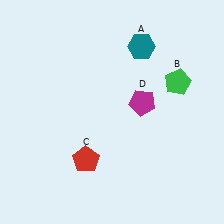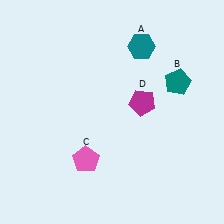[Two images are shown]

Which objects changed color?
B changed from green to teal. C changed from red to pink.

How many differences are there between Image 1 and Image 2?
There are 2 differences between the two images.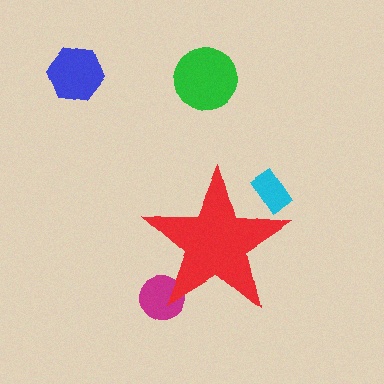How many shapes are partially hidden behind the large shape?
2 shapes are partially hidden.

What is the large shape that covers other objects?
A red star.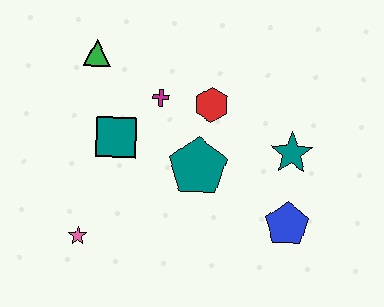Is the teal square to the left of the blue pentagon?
Yes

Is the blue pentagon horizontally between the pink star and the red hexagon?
No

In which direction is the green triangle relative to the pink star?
The green triangle is above the pink star.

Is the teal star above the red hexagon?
No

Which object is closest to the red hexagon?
The magenta cross is closest to the red hexagon.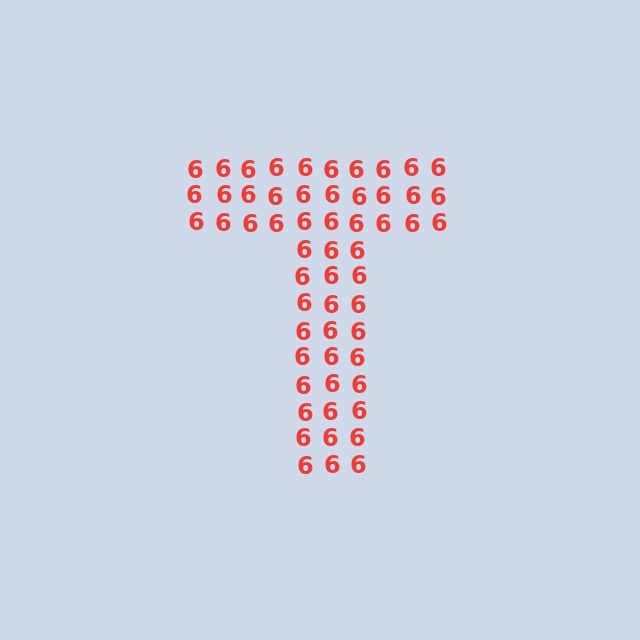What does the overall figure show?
The overall figure shows the letter T.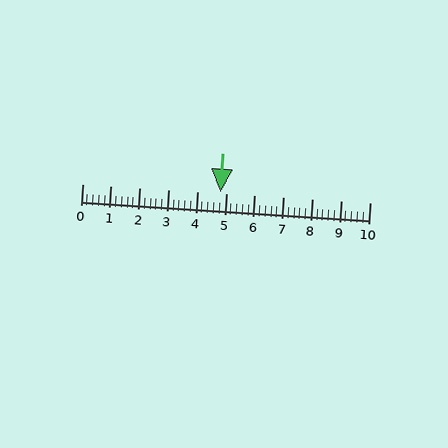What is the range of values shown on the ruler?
The ruler shows values from 0 to 10.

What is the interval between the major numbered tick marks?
The major tick marks are spaced 1 units apart.